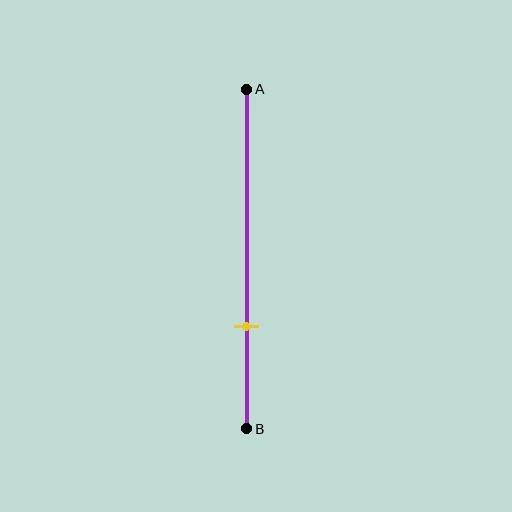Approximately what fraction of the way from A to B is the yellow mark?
The yellow mark is approximately 70% of the way from A to B.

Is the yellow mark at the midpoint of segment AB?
No, the mark is at about 70% from A, not at the 50% midpoint.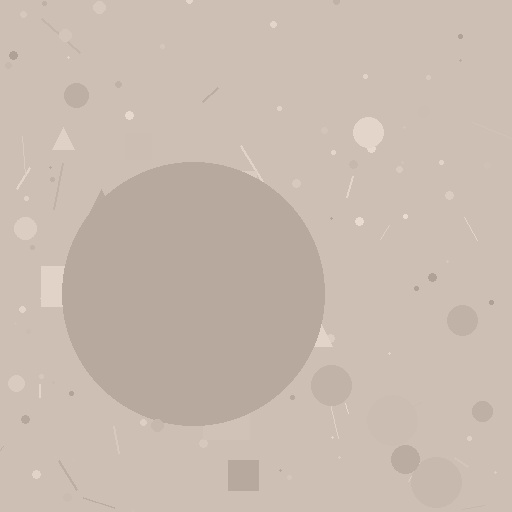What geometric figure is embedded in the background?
A circle is embedded in the background.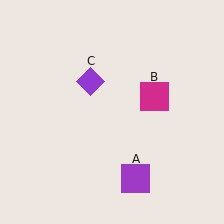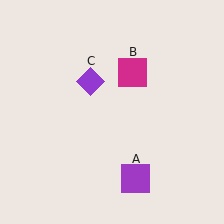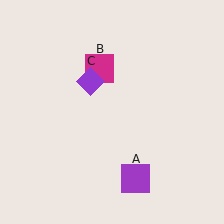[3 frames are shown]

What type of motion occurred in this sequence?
The magenta square (object B) rotated counterclockwise around the center of the scene.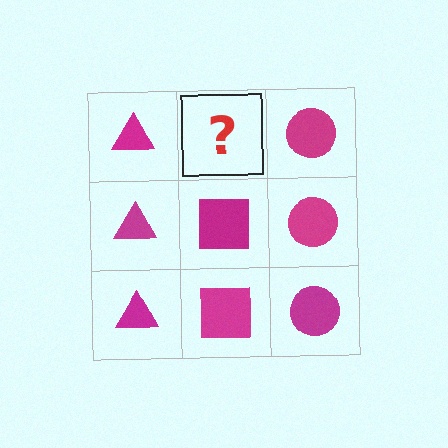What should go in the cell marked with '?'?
The missing cell should contain a magenta square.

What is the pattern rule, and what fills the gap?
The rule is that each column has a consistent shape. The gap should be filled with a magenta square.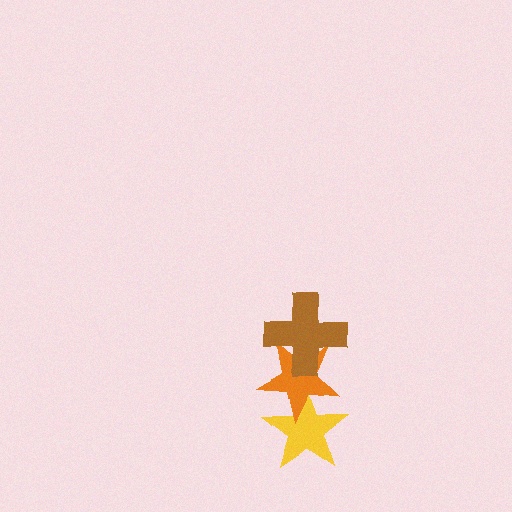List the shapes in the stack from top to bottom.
From top to bottom: the brown cross, the orange star, the yellow star.